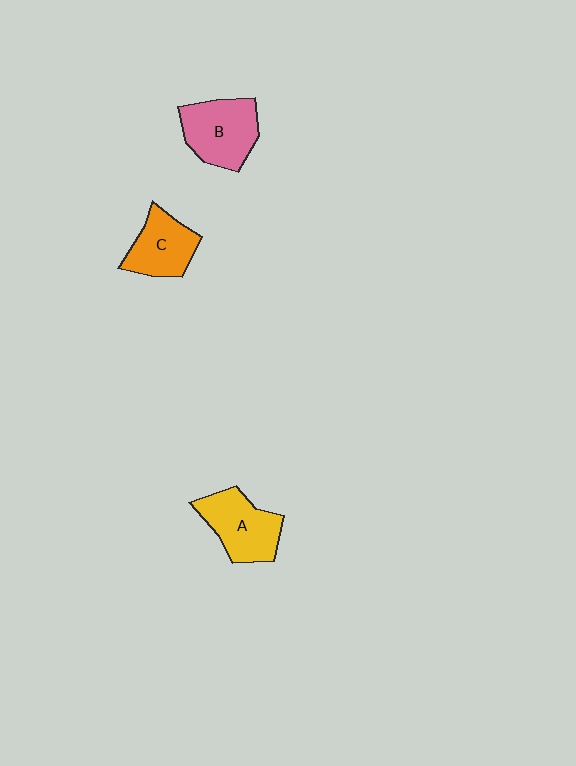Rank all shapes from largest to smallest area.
From largest to smallest: B (pink), A (yellow), C (orange).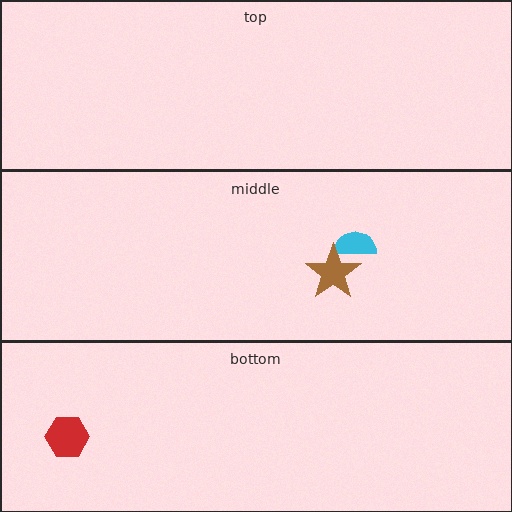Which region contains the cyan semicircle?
The middle region.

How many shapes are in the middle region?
2.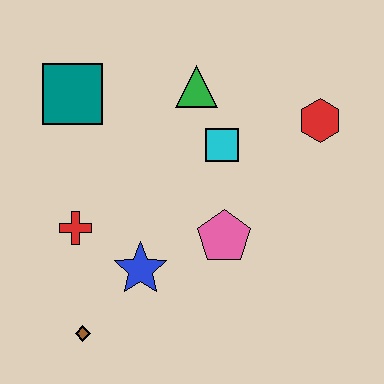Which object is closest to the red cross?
The blue star is closest to the red cross.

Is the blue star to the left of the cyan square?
Yes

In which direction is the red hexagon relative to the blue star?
The red hexagon is to the right of the blue star.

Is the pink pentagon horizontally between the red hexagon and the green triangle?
Yes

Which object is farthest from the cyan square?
The brown diamond is farthest from the cyan square.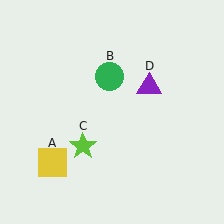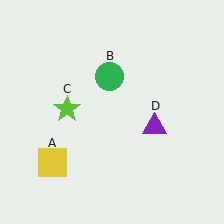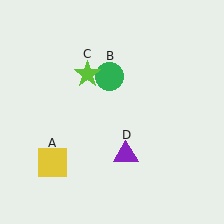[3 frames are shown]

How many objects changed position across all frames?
2 objects changed position: lime star (object C), purple triangle (object D).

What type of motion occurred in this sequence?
The lime star (object C), purple triangle (object D) rotated clockwise around the center of the scene.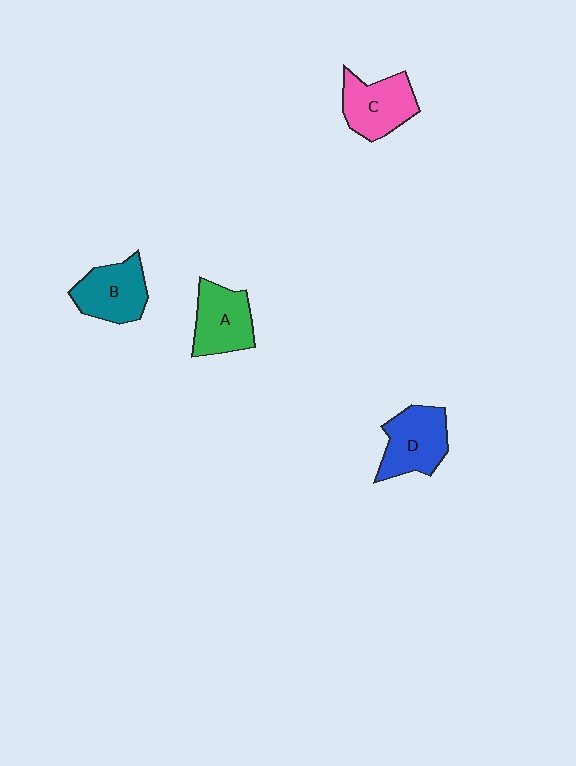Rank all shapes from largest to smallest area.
From largest to smallest: D (blue), C (pink), B (teal), A (green).